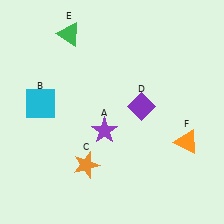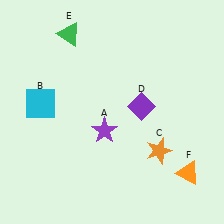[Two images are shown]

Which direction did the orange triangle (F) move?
The orange triangle (F) moved down.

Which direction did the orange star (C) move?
The orange star (C) moved right.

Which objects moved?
The objects that moved are: the orange star (C), the orange triangle (F).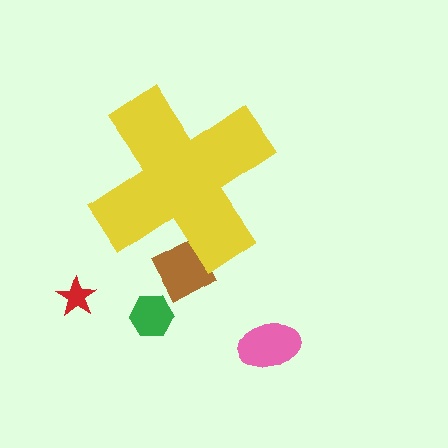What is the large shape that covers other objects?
A yellow cross.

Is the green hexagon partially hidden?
No, the green hexagon is fully visible.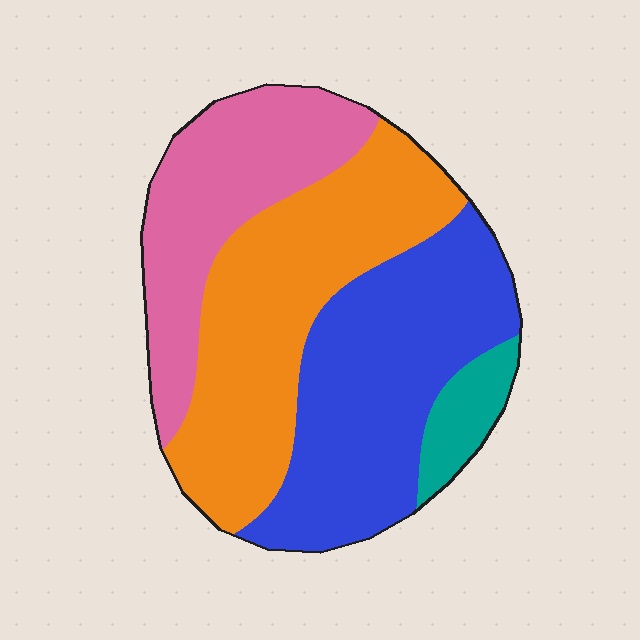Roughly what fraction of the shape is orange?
Orange covers 35% of the shape.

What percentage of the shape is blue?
Blue covers roughly 35% of the shape.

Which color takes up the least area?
Teal, at roughly 5%.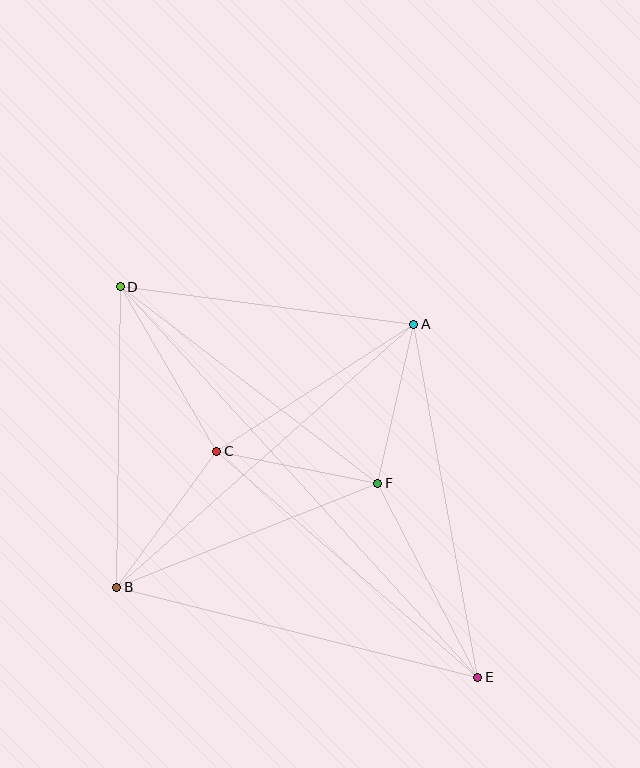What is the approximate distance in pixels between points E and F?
The distance between E and F is approximately 218 pixels.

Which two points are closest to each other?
Points A and F are closest to each other.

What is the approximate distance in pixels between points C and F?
The distance between C and F is approximately 164 pixels.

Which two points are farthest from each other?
Points D and E are farthest from each other.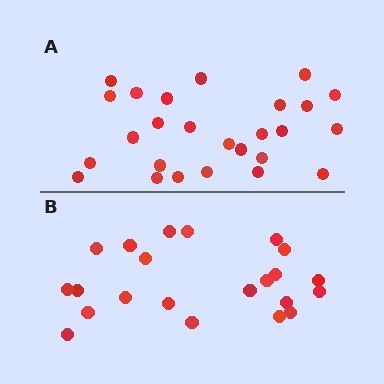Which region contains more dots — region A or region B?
Region A (the top region) has more dots.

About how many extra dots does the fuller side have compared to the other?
Region A has about 4 more dots than region B.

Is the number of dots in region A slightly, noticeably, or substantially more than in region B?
Region A has only slightly more — the two regions are fairly close. The ratio is roughly 1.2 to 1.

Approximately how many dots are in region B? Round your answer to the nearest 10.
About 20 dots. (The exact count is 22, which rounds to 20.)